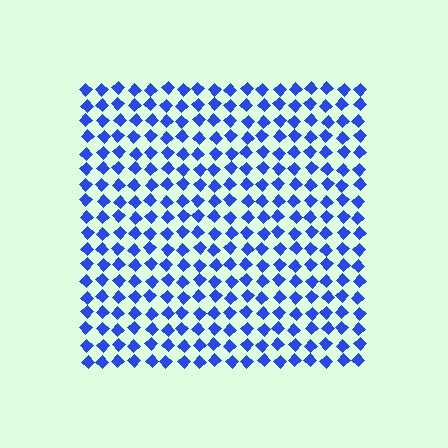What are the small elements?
The small elements are diamonds.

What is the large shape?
The large shape is a square.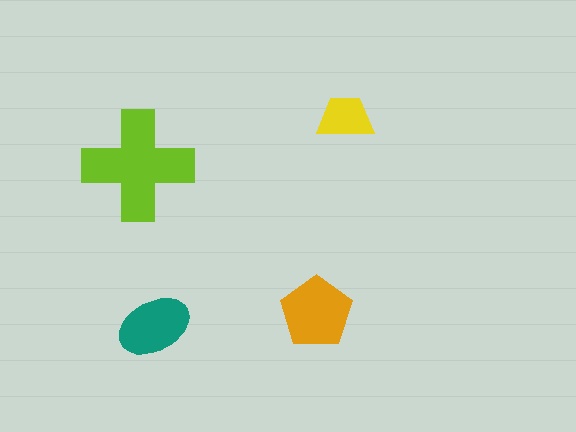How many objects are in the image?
There are 4 objects in the image.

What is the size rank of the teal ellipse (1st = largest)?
3rd.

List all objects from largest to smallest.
The lime cross, the orange pentagon, the teal ellipse, the yellow trapezoid.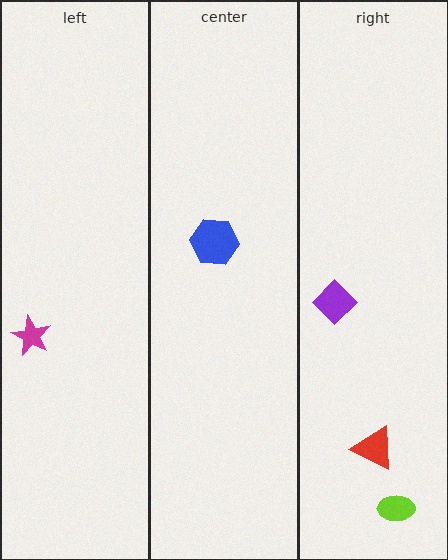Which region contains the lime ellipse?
The right region.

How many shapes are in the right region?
3.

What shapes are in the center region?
The blue hexagon.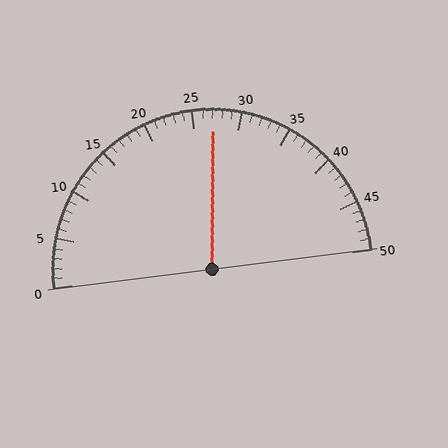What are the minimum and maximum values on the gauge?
The gauge ranges from 0 to 50.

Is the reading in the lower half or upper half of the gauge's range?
The reading is in the upper half of the range (0 to 50).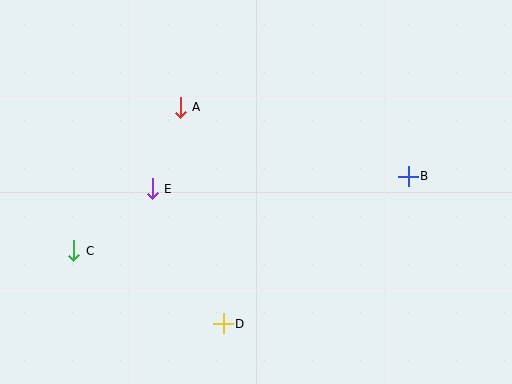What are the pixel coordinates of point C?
Point C is at (74, 251).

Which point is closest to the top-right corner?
Point B is closest to the top-right corner.